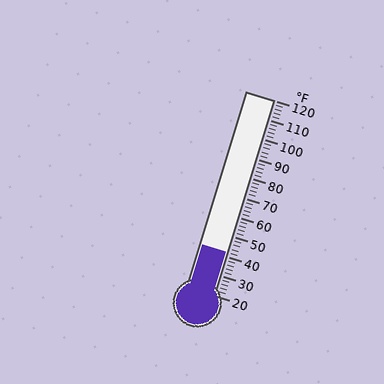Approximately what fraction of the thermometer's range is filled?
The thermometer is filled to approximately 20% of its range.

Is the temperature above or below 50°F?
The temperature is below 50°F.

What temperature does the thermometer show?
The thermometer shows approximately 42°F.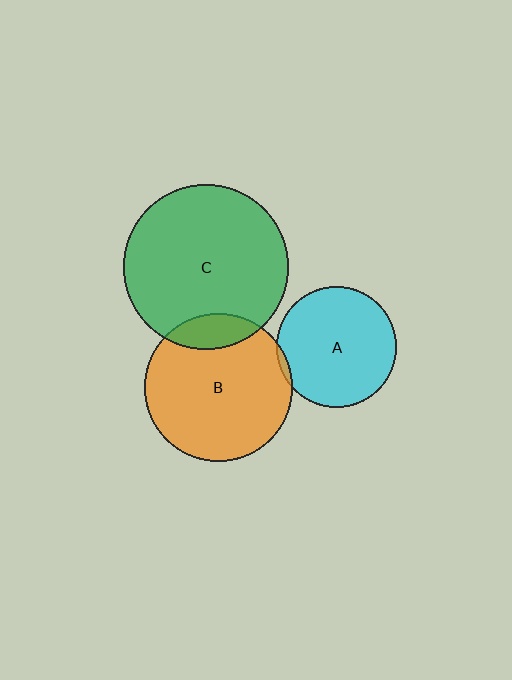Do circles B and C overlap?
Yes.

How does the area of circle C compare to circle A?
Approximately 1.9 times.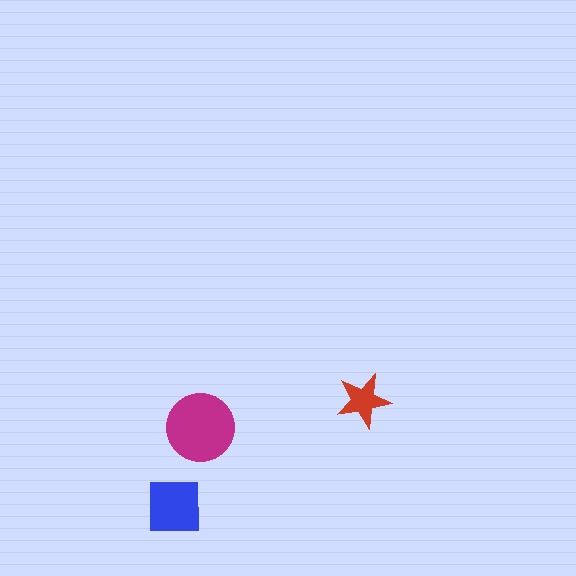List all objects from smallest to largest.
The red star, the blue square, the magenta circle.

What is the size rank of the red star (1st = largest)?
3rd.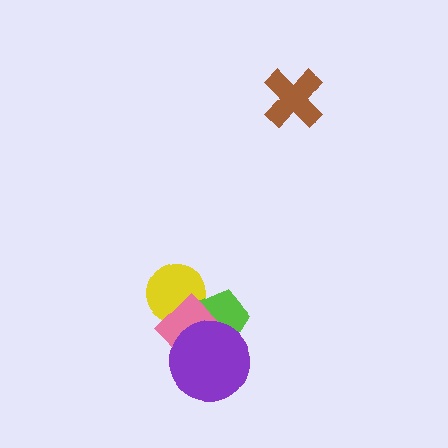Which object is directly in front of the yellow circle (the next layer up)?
The lime pentagon is directly in front of the yellow circle.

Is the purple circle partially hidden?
No, no other shape covers it.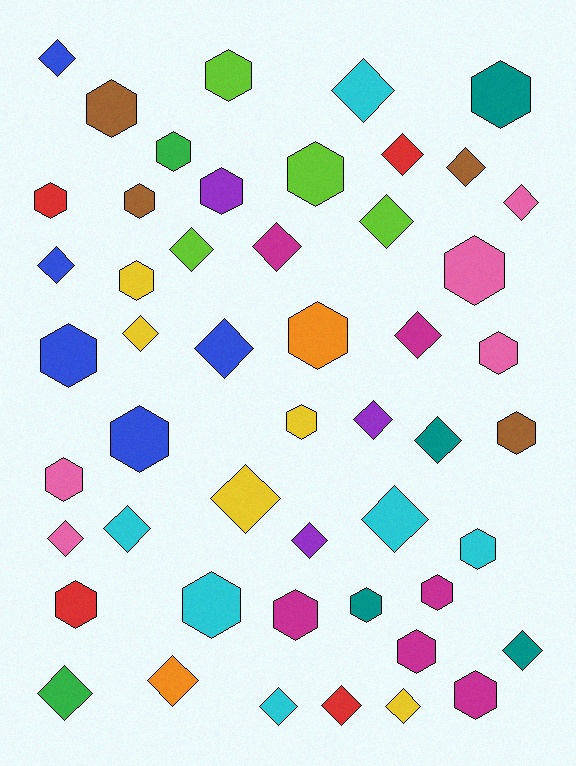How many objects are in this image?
There are 50 objects.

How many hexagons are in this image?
There are 25 hexagons.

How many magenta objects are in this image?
There are 6 magenta objects.